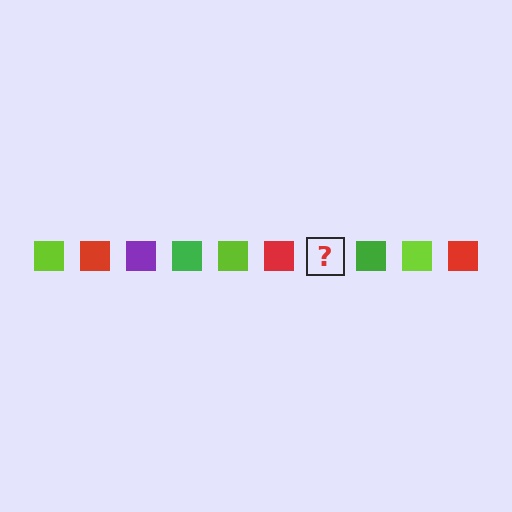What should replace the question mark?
The question mark should be replaced with a purple square.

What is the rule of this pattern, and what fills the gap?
The rule is that the pattern cycles through lime, red, purple, green squares. The gap should be filled with a purple square.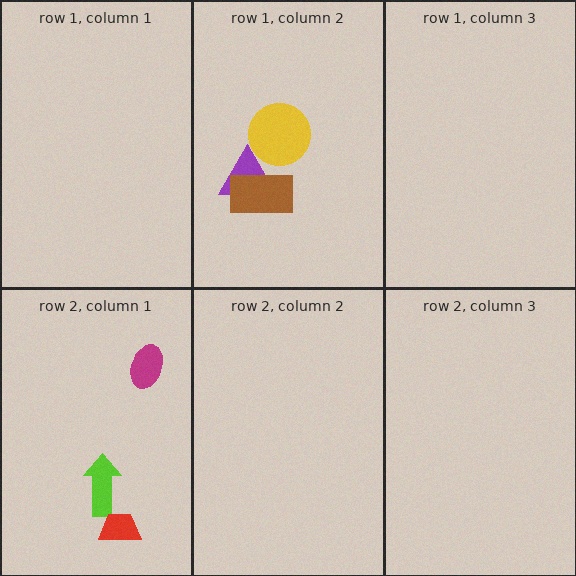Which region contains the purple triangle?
The row 1, column 2 region.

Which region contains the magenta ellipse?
The row 2, column 1 region.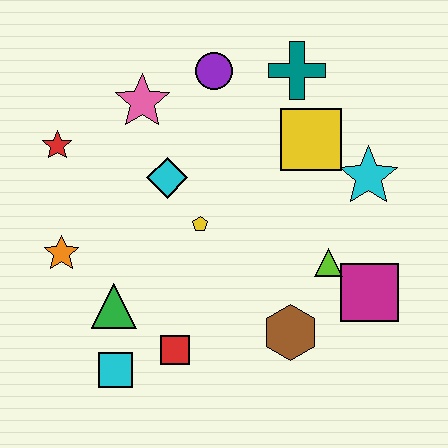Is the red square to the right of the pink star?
Yes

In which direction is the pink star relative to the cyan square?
The pink star is above the cyan square.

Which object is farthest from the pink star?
The magenta square is farthest from the pink star.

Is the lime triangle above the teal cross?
No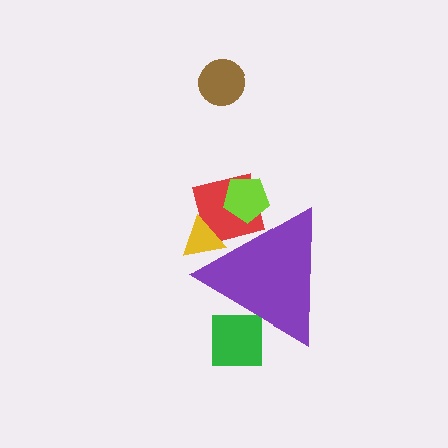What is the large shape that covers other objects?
A purple triangle.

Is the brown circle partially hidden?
No, the brown circle is fully visible.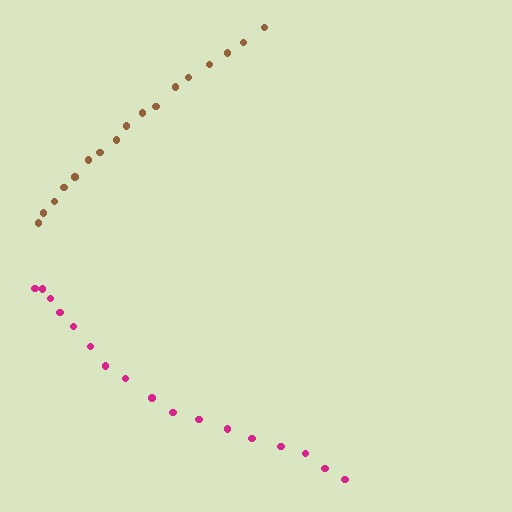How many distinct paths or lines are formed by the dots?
There are 2 distinct paths.